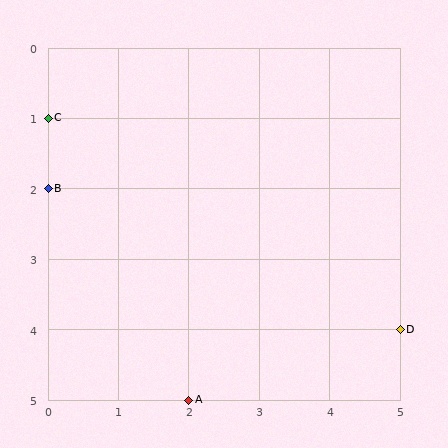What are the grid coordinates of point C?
Point C is at grid coordinates (0, 1).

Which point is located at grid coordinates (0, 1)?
Point C is at (0, 1).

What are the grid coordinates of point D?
Point D is at grid coordinates (5, 4).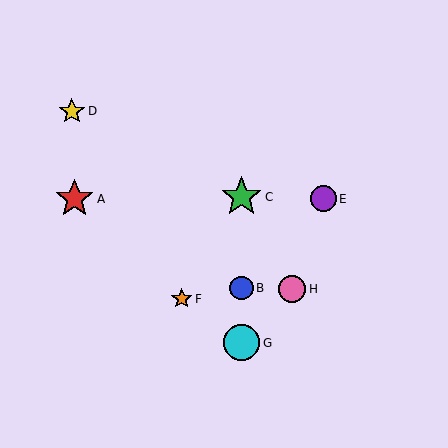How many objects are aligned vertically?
3 objects (B, C, G) are aligned vertically.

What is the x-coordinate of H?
Object H is at x≈292.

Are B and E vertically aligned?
No, B is at x≈241 and E is at x≈324.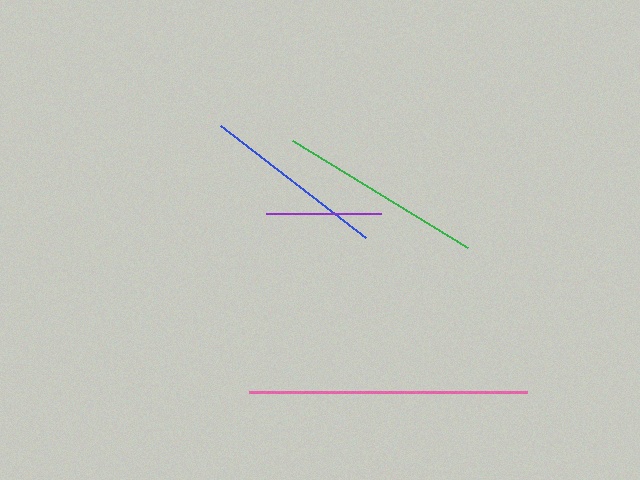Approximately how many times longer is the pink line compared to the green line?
The pink line is approximately 1.4 times the length of the green line.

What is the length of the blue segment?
The blue segment is approximately 183 pixels long.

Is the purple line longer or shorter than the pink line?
The pink line is longer than the purple line.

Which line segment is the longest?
The pink line is the longest at approximately 278 pixels.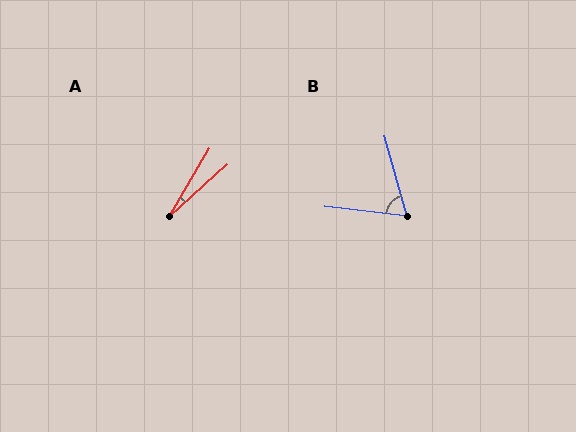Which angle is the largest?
B, at approximately 68 degrees.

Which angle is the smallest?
A, at approximately 17 degrees.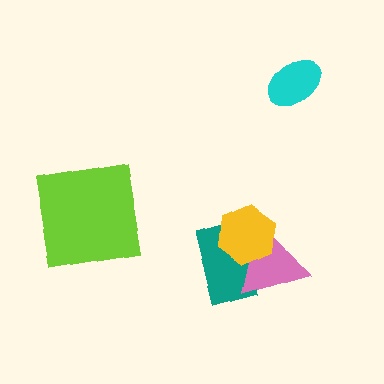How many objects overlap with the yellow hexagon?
2 objects overlap with the yellow hexagon.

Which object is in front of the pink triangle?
The yellow hexagon is in front of the pink triangle.